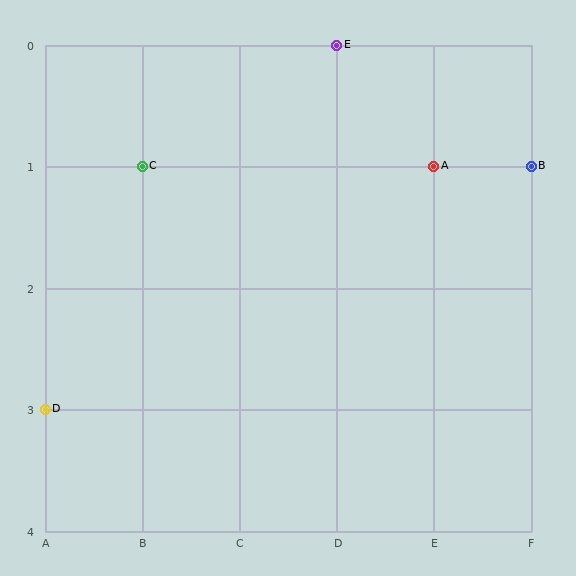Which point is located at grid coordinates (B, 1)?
Point C is at (B, 1).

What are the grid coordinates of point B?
Point B is at grid coordinates (F, 1).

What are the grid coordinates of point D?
Point D is at grid coordinates (A, 3).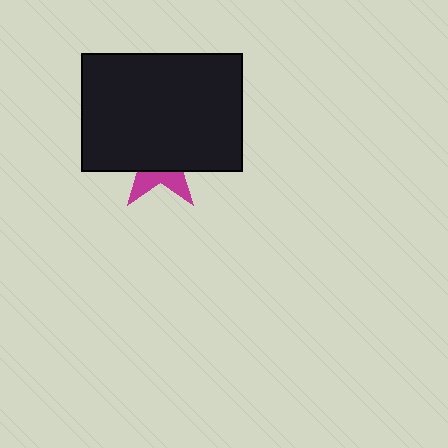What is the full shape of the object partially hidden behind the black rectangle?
The partially hidden object is a magenta star.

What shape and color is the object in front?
The object in front is a black rectangle.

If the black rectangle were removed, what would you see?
You would see the complete magenta star.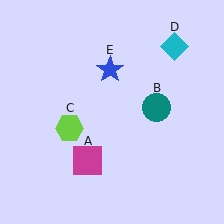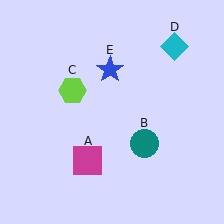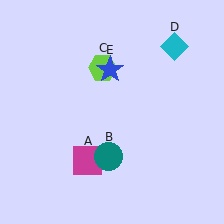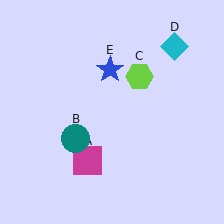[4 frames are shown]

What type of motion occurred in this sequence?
The teal circle (object B), lime hexagon (object C) rotated clockwise around the center of the scene.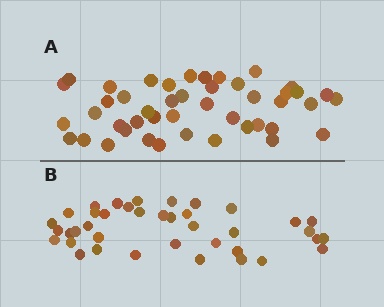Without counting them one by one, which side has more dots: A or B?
Region A (the top region) has more dots.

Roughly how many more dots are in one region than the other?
Region A has about 6 more dots than region B.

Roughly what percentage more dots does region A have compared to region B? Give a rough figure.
About 15% more.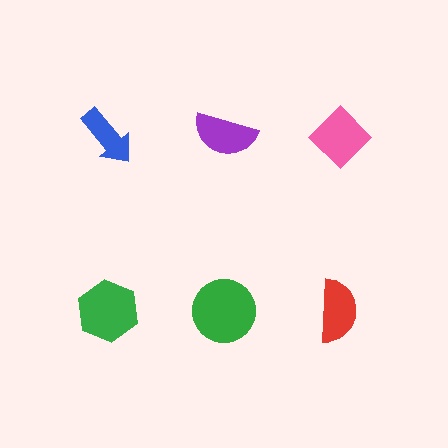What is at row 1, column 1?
A blue arrow.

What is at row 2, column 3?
A red semicircle.